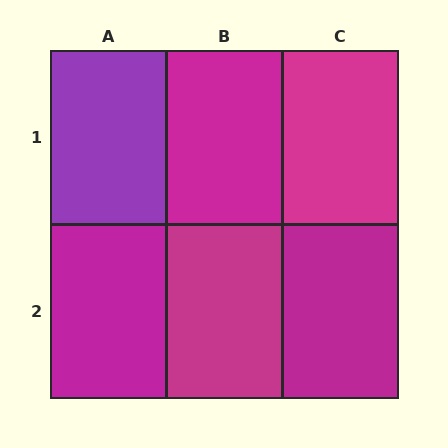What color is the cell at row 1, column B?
Magenta.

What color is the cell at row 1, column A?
Purple.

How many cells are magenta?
5 cells are magenta.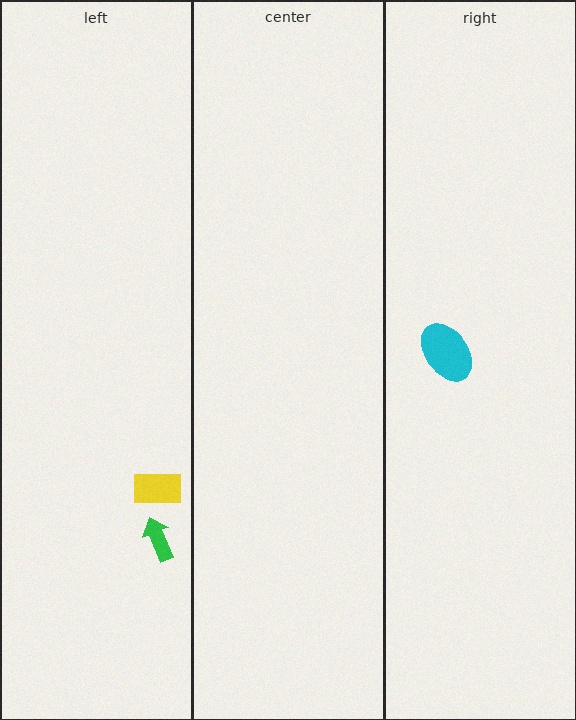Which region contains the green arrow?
The left region.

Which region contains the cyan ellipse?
The right region.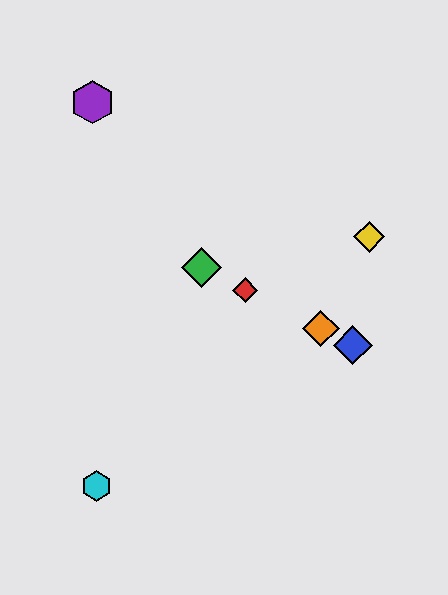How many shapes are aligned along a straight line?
4 shapes (the red diamond, the blue diamond, the green diamond, the orange diamond) are aligned along a straight line.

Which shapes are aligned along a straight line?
The red diamond, the blue diamond, the green diamond, the orange diamond are aligned along a straight line.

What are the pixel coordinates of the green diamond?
The green diamond is at (201, 267).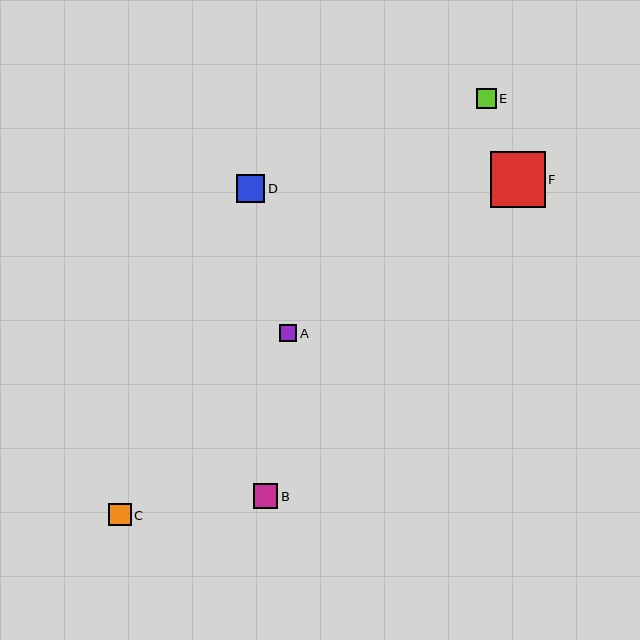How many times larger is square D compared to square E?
Square D is approximately 1.4 times the size of square E.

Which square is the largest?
Square F is the largest with a size of approximately 55 pixels.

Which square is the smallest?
Square A is the smallest with a size of approximately 17 pixels.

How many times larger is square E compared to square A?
Square E is approximately 1.2 times the size of square A.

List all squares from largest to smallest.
From largest to smallest: F, D, B, C, E, A.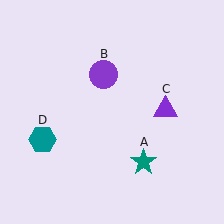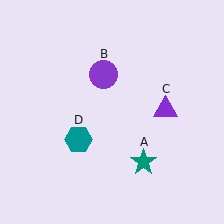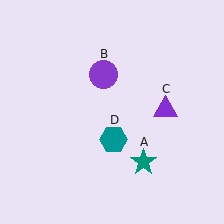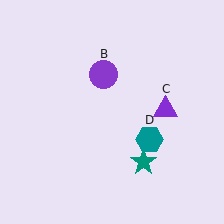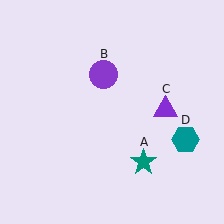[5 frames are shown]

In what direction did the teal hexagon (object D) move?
The teal hexagon (object D) moved right.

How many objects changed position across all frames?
1 object changed position: teal hexagon (object D).